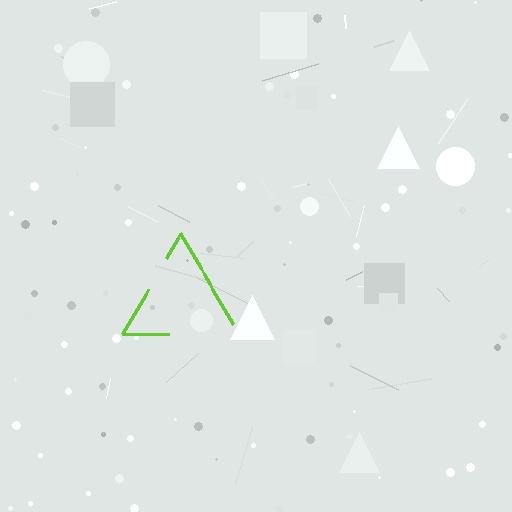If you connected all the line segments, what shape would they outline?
They would outline a triangle.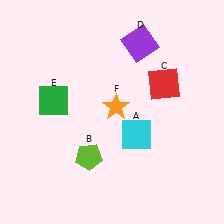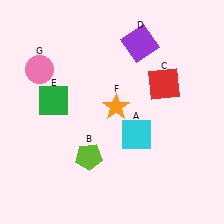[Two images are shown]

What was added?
A pink circle (G) was added in Image 2.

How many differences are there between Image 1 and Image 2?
There is 1 difference between the two images.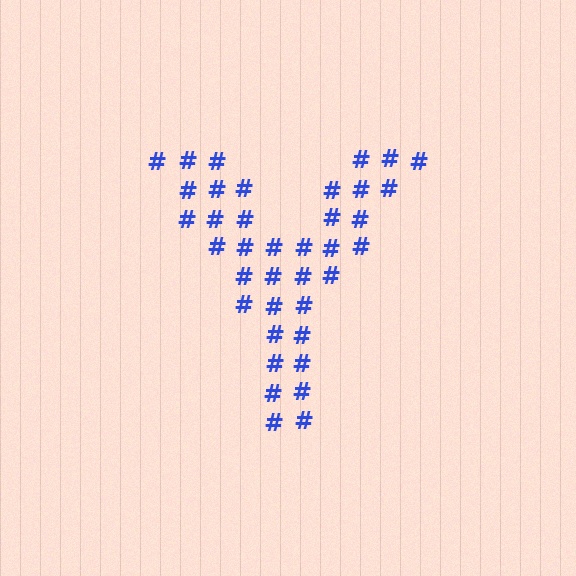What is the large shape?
The large shape is the letter Y.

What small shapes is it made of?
It is made of small hash symbols.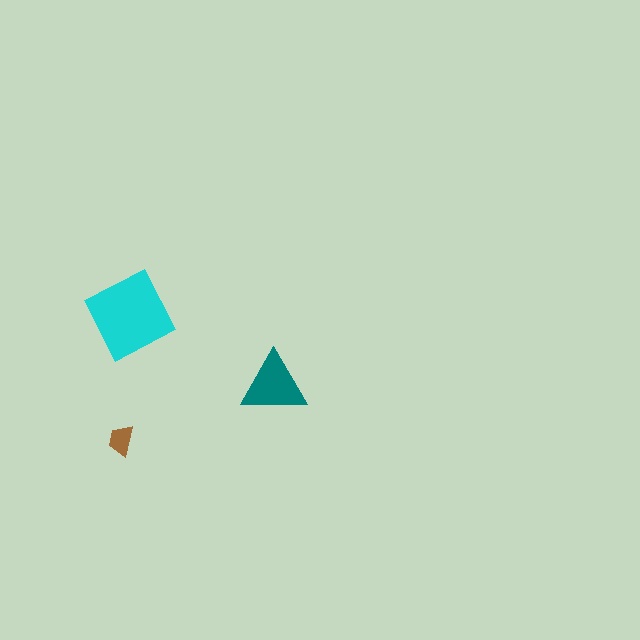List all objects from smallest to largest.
The brown trapezoid, the teal triangle, the cyan diamond.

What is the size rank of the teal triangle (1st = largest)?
2nd.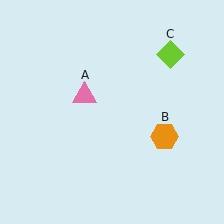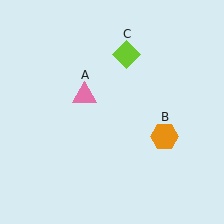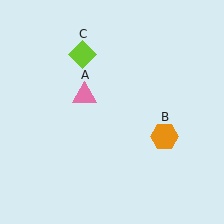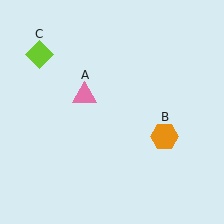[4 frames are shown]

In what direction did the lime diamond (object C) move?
The lime diamond (object C) moved left.